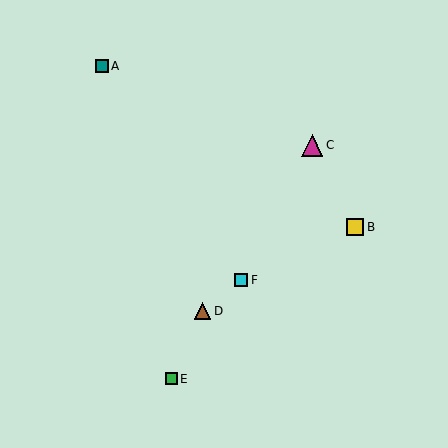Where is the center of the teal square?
The center of the teal square is at (102, 66).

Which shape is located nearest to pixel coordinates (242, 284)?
The cyan square (labeled F) at (241, 280) is nearest to that location.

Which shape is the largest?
The magenta triangle (labeled C) is the largest.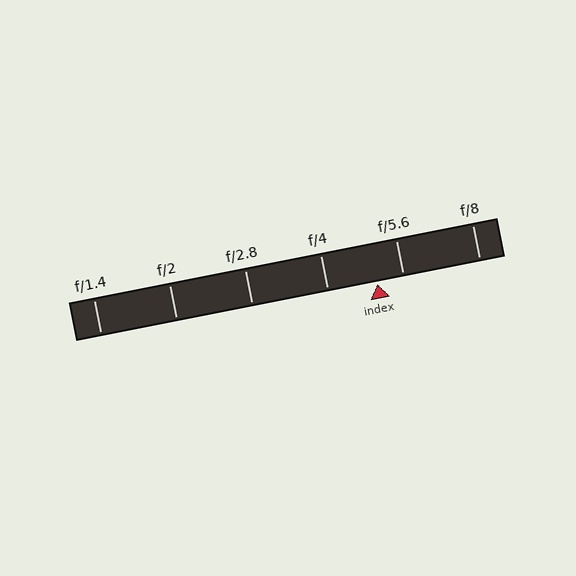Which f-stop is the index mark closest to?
The index mark is closest to f/5.6.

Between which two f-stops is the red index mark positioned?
The index mark is between f/4 and f/5.6.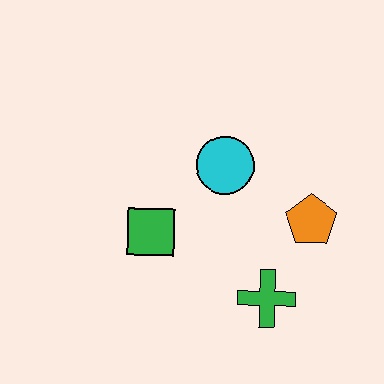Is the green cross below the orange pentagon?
Yes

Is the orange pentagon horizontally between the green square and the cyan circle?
No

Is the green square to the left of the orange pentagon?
Yes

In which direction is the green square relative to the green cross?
The green square is to the left of the green cross.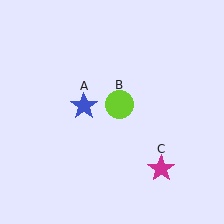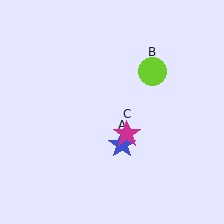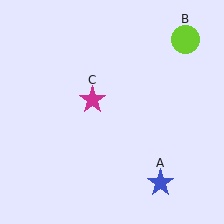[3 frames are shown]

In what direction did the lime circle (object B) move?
The lime circle (object B) moved up and to the right.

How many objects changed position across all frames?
3 objects changed position: blue star (object A), lime circle (object B), magenta star (object C).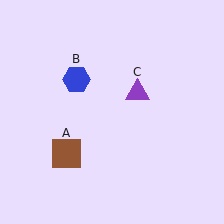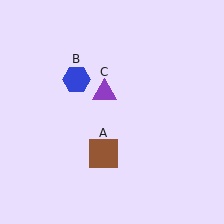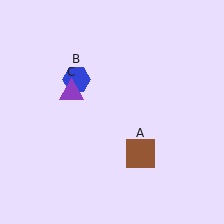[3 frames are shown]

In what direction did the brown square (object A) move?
The brown square (object A) moved right.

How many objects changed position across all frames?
2 objects changed position: brown square (object A), purple triangle (object C).